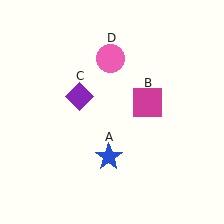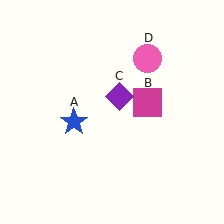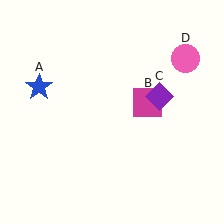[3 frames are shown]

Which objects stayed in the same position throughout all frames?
Magenta square (object B) remained stationary.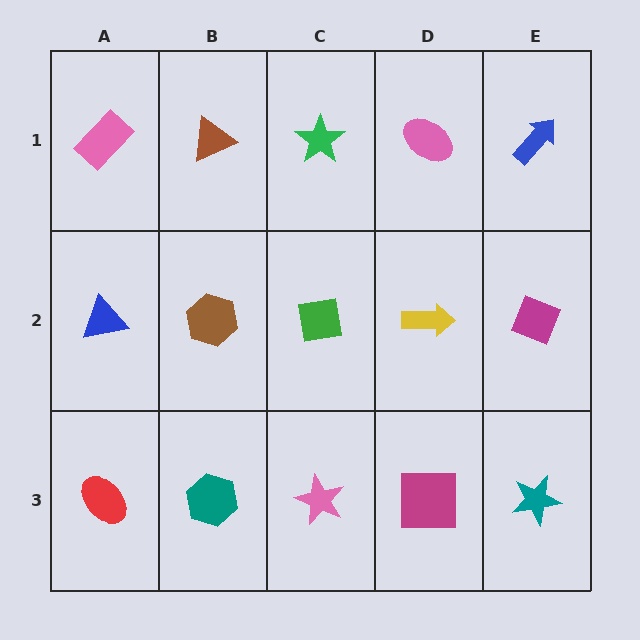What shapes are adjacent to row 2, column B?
A brown triangle (row 1, column B), a teal hexagon (row 3, column B), a blue triangle (row 2, column A), a green square (row 2, column C).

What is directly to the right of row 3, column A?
A teal hexagon.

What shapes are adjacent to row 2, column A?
A pink rectangle (row 1, column A), a red ellipse (row 3, column A), a brown hexagon (row 2, column B).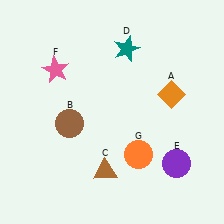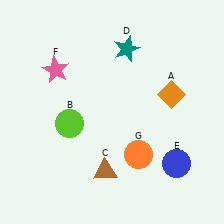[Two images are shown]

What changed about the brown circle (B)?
In Image 1, B is brown. In Image 2, it changed to lime.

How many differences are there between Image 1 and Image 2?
There are 2 differences between the two images.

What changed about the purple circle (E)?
In Image 1, E is purple. In Image 2, it changed to blue.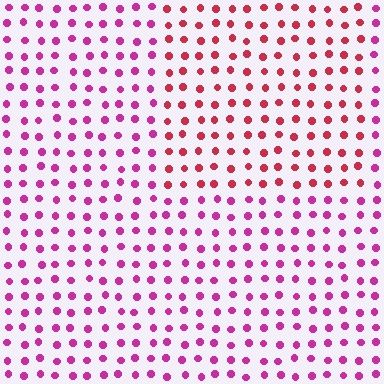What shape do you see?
I see a rectangle.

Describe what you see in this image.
The image is filled with small magenta elements in a uniform arrangement. A rectangle-shaped region is visible where the elements are tinted to a slightly different hue, forming a subtle color boundary.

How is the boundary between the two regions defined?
The boundary is defined purely by a slight shift in hue (about 34 degrees). Spacing, size, and orientation are identical on both sides.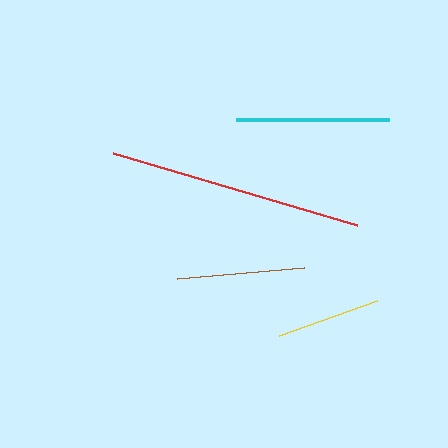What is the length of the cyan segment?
The cyan segment is approximately 152 pixels long.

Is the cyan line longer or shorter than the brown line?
The cyan line is longer than the brown line.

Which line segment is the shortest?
The yellow line is the shortest at approximately 104 pixels.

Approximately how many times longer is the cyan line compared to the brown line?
The cyan line is approximately 1.2 times the length of the brown line.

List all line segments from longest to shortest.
From longest to shortest: red, cyan, brown, yellow.